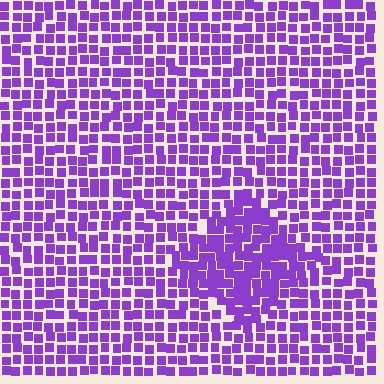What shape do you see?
I see a diamond.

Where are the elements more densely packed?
The elements are more densely packed inside the diamond boundary.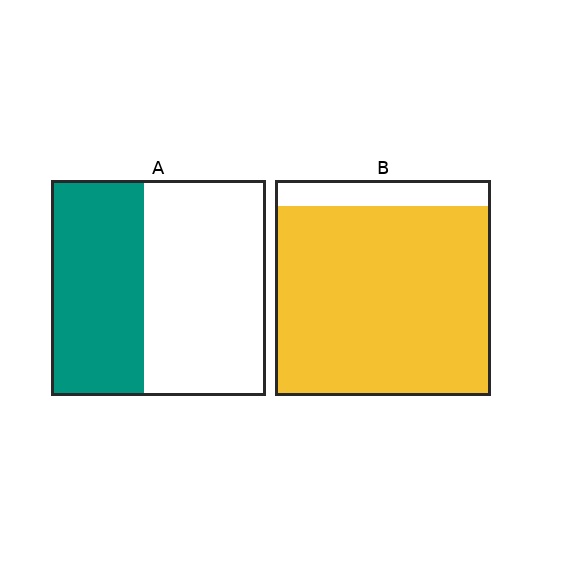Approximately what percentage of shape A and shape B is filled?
A is approximately 45% and B is approximately 90%.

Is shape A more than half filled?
No.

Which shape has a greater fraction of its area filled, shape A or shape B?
Shape B.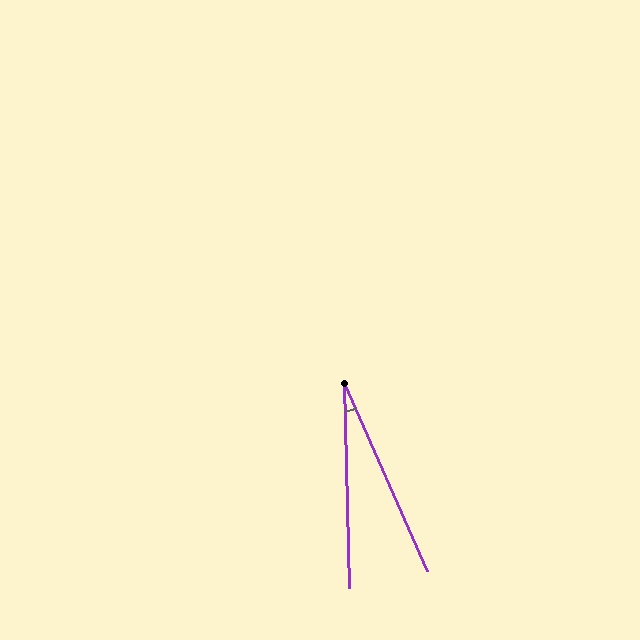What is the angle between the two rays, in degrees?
Approximately 23 degrees.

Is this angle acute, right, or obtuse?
It is acute.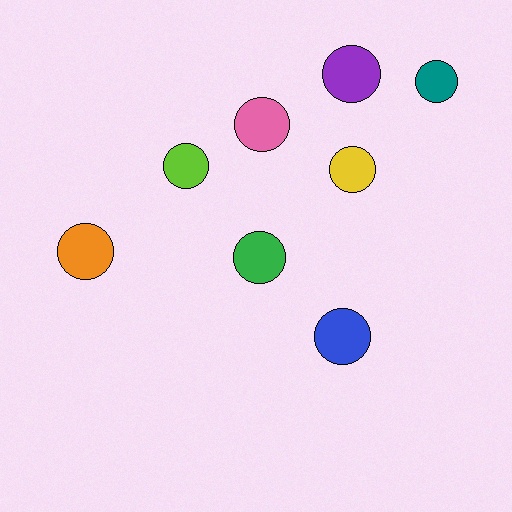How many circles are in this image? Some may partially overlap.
There are 8 circles.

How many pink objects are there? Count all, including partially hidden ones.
There is 1 pink object.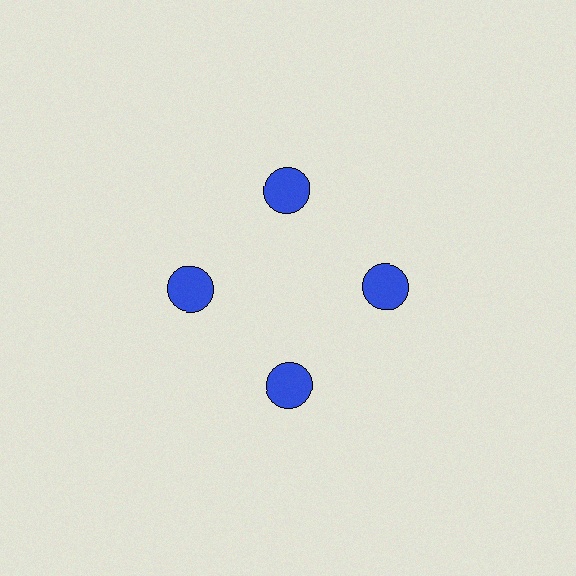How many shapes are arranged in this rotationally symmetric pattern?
There are 4 shapes, arranged in 4 groups of 1.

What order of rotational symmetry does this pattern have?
This pattern has 4-fold rotational symmetry.